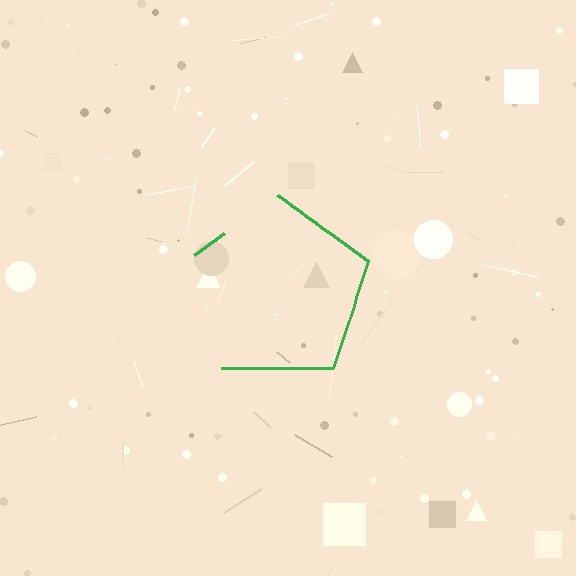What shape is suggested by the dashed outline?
The dashed outline suggests a pentagon.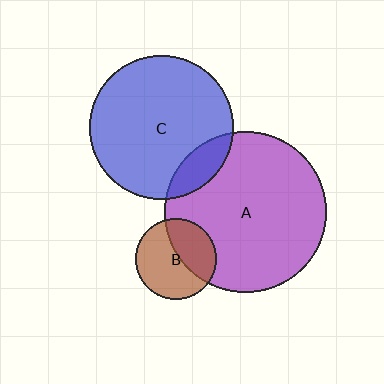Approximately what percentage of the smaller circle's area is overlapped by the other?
Approximately 40%.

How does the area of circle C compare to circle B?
Approximately 3.1 times.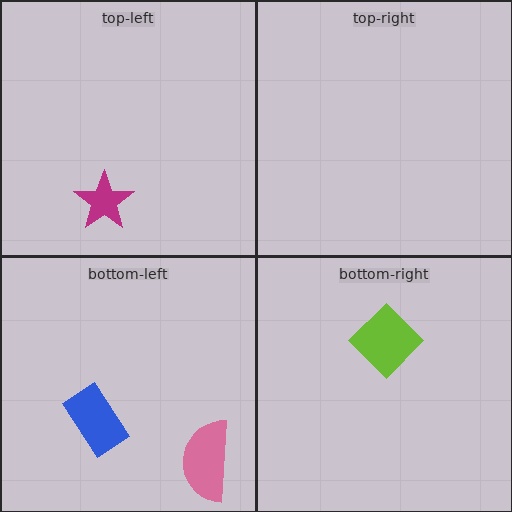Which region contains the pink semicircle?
The bottom-left region.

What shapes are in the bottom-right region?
The lime diamond.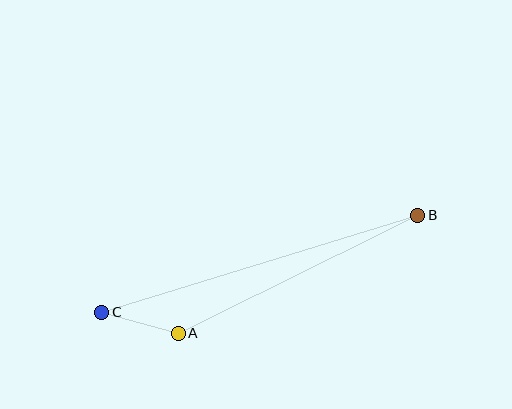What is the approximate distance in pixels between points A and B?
The distance between A and B is approximately 267 pixels.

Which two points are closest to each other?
Points A and C are closest to each other.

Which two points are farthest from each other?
Points B and C are farthest from each other.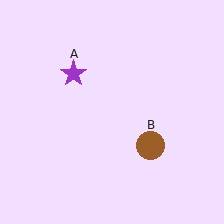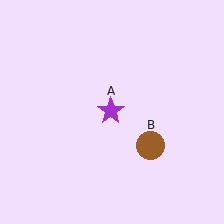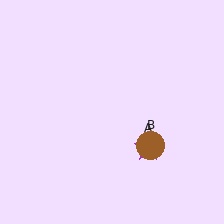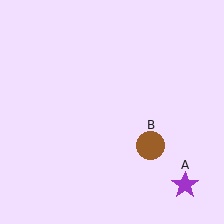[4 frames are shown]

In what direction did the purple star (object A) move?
The purple star (object A) moved down and to the right.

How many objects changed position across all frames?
1 object changed position: purple star (object A).